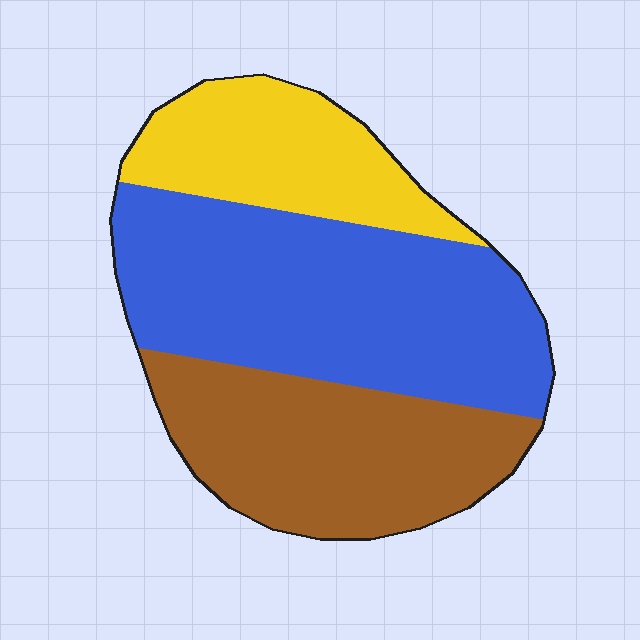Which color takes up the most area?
Blue, at roughly 45%.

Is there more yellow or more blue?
Blue.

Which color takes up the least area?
Yellow, at roughly 20%.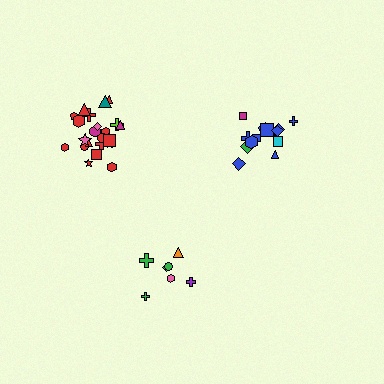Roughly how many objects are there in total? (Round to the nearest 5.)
Roughly 45 objects in total.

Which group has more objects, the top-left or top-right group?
The top-left group.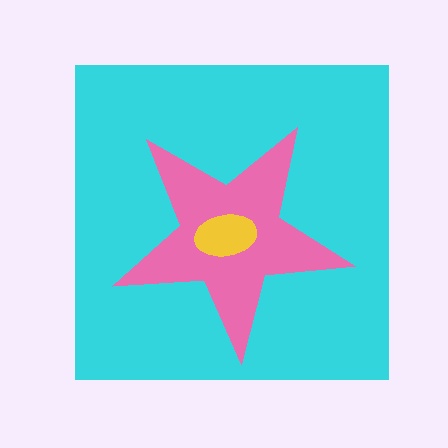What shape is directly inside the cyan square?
The pink star.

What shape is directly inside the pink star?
The yellow ellipse.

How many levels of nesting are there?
3.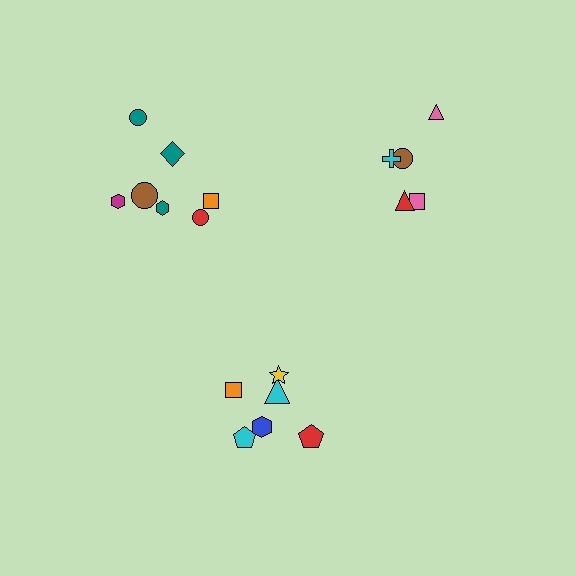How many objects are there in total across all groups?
There are 18 objects.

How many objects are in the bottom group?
There are 6 objects.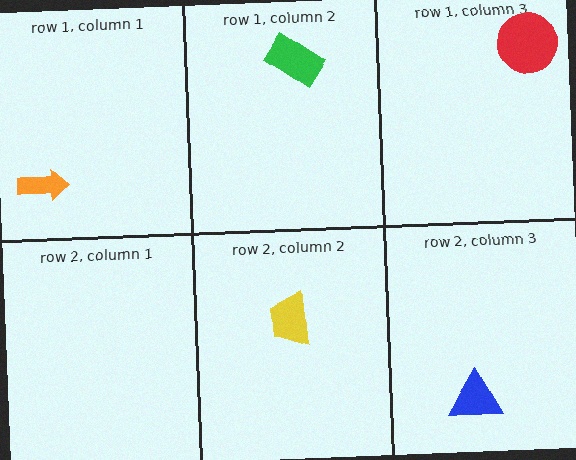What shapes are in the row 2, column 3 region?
The blue triangle.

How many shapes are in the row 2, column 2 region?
1.